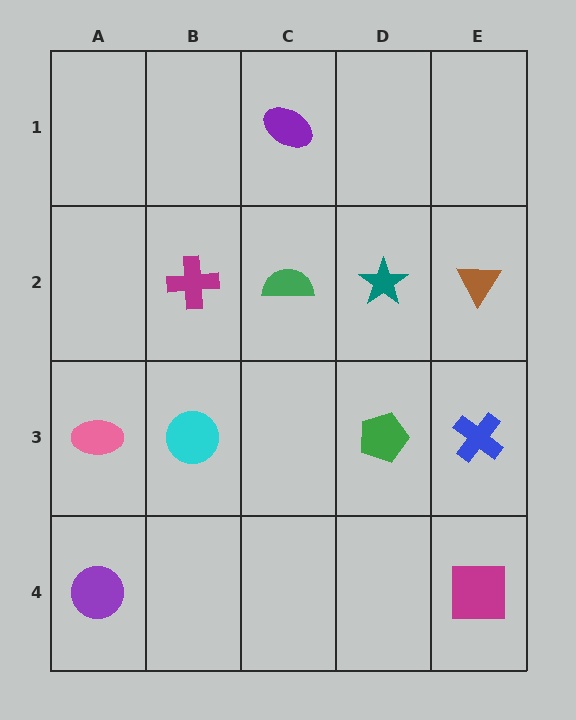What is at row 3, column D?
A green pentagon.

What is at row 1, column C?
A purple ellipse.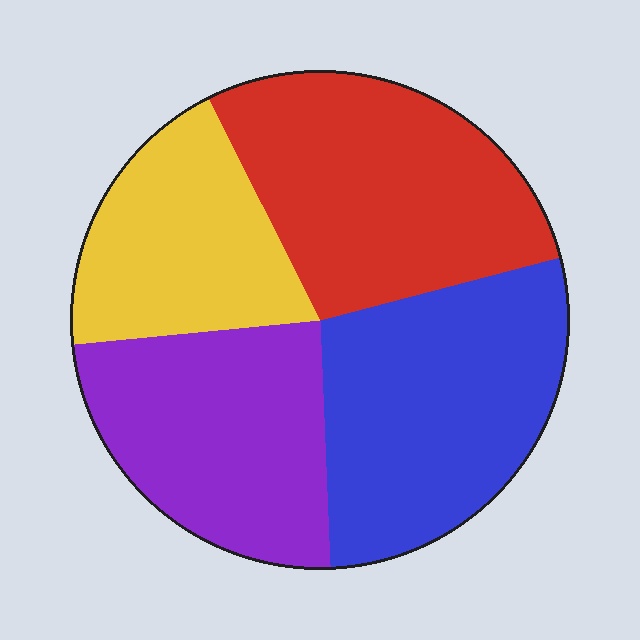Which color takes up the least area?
Yellow, at roughly 20%.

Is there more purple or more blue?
Blue.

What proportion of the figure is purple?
Purple covers about 25% of the figure.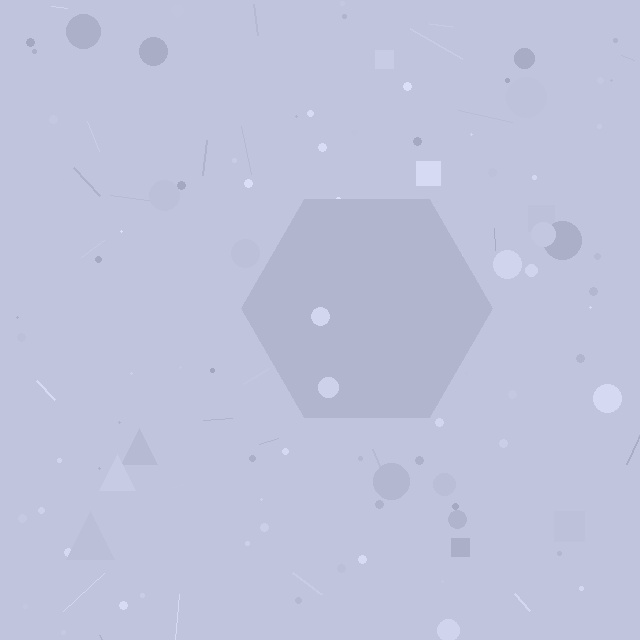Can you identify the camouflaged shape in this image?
The camouflaged shape is a hexagon.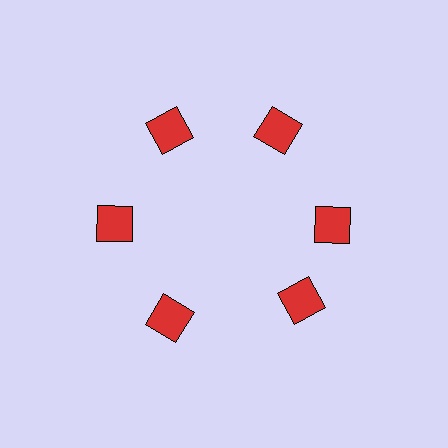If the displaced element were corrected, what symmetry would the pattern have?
It would have 6-fold rotational symmetry — the pattern would map onto itself every 60 degrees.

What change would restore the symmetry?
The symmetry would be restored by rotating it back into even spacing with its neighbors so that all 6 squares sit at equal angles and equal distance from the center.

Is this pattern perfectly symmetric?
No. The 6 red squares are arranged in a ring, but one element near the 5 o'clock position is rotated out of alignment along the ring, breaking the 6-fold rotational symmetry.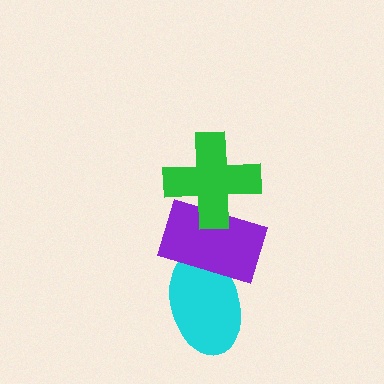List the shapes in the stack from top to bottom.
From top to bottom: the green cross, the purple rectangle, the cyan ellipse.